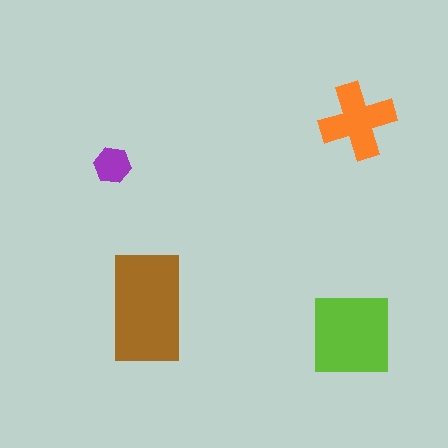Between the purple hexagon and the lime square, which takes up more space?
The lime square.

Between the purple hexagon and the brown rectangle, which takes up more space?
The brown rectangle.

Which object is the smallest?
The purple hexagon.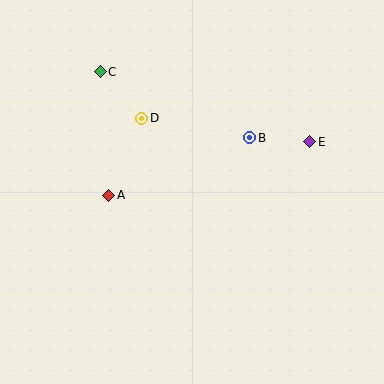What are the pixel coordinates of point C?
Point C is at (100, 72).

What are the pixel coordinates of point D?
Point D is at (142, 118).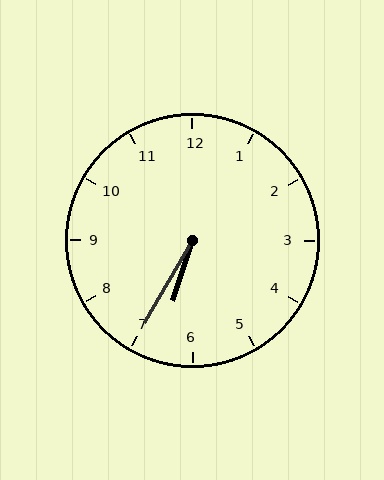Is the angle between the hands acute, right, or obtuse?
It is acute.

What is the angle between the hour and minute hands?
Approximately 12 degrees.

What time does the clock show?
6:35.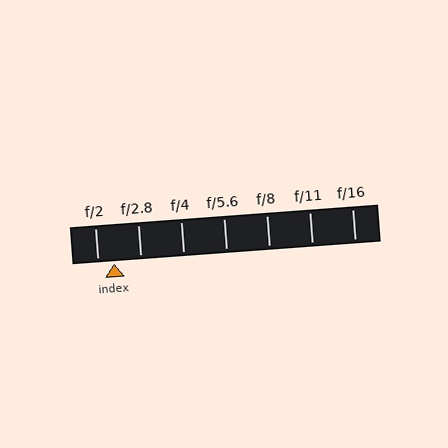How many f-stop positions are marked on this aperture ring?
There are 7 f-stop positions marked.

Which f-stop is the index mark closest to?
The index mark is closest to f/2.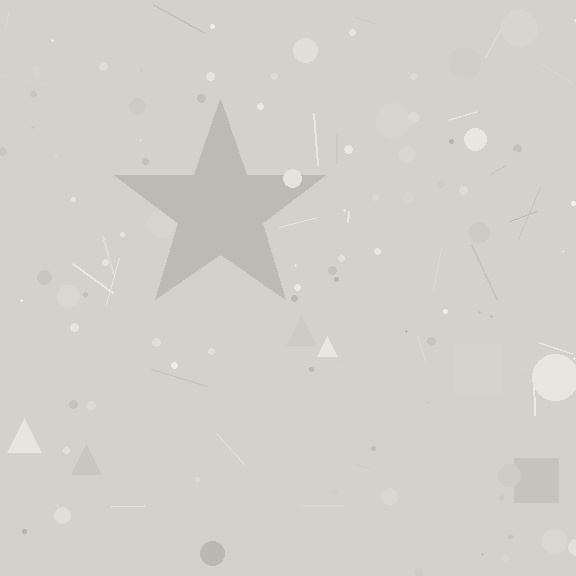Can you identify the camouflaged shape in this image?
The camouflaged shape is a star.